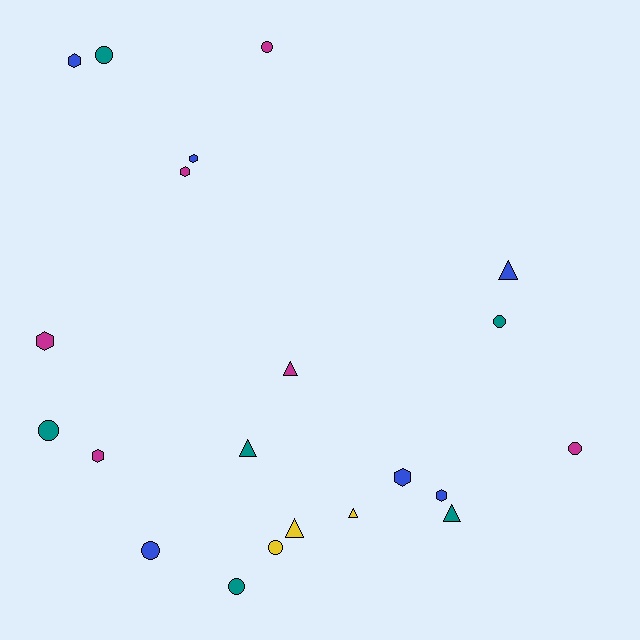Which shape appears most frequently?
Circle, with 8 objects.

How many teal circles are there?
There are 4 teal circles.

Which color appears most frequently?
Magenta, with 6 objects.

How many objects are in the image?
There are 21 objects.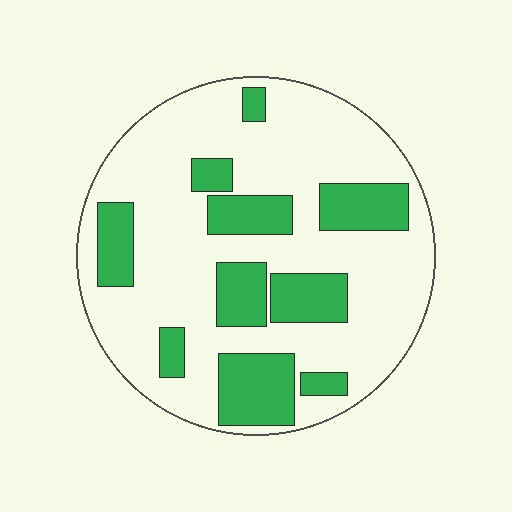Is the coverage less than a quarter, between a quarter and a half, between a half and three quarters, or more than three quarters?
Between a quarter and a half.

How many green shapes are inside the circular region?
10.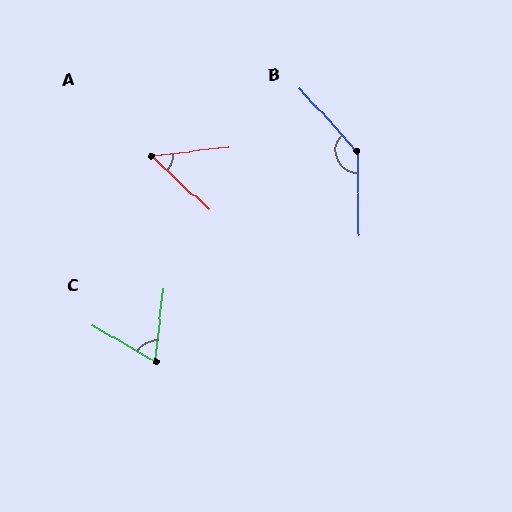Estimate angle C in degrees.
Approximately 67 degrees.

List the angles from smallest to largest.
A (50°), C (67°), B (138°).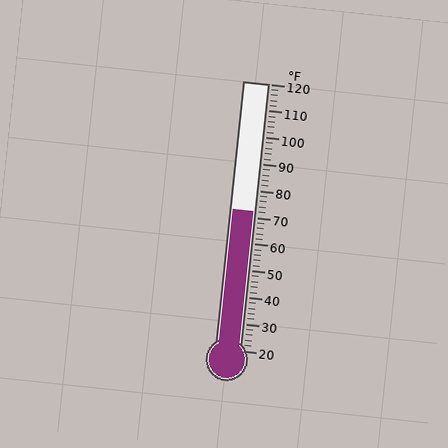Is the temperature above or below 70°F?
The temperature is above 70°F.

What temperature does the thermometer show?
The thermometer shows approximately 72°F.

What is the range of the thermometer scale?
The thermometer scale ranges from 20°F to 120°F.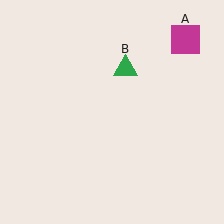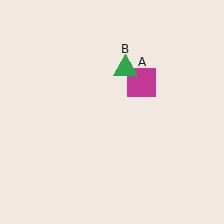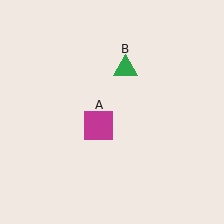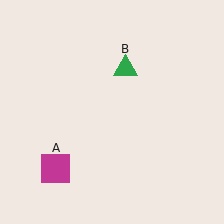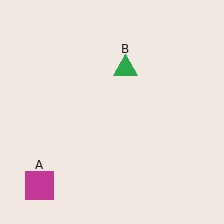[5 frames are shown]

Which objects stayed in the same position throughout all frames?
Green triangle (object B) remained stationary.